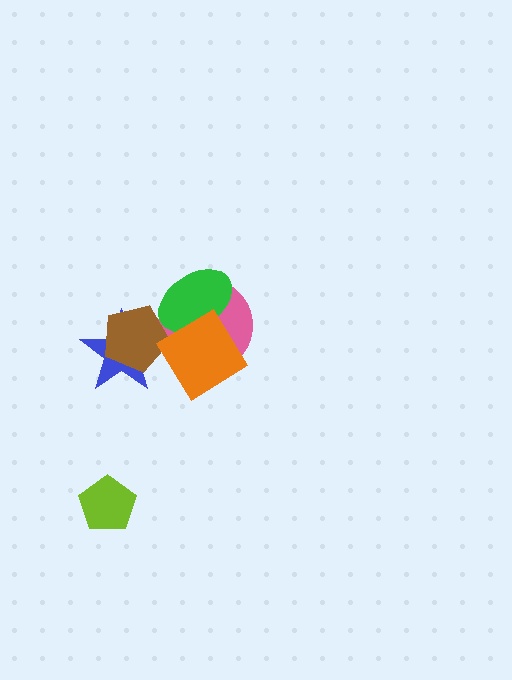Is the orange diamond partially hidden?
No, no other shape covers it.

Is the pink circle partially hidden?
Yes, it is partially covered by another shape.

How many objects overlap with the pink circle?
3 objects overlap with the pink circle.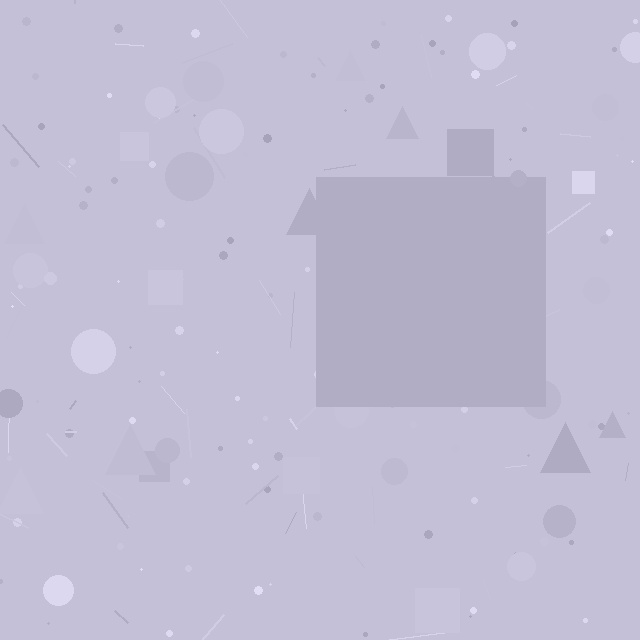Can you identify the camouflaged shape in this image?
The camouflaged shape is a square.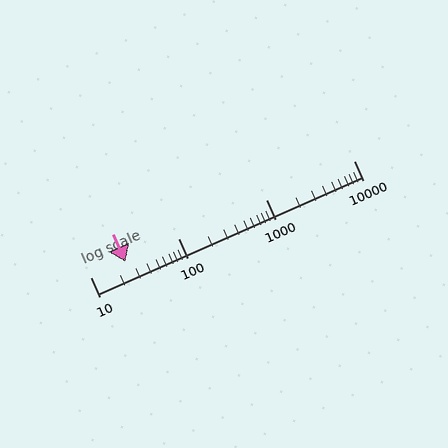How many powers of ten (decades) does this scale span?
The scale spans 3 decades, from 10 to 10000.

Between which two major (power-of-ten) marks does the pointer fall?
The pointer is between 10 and 100.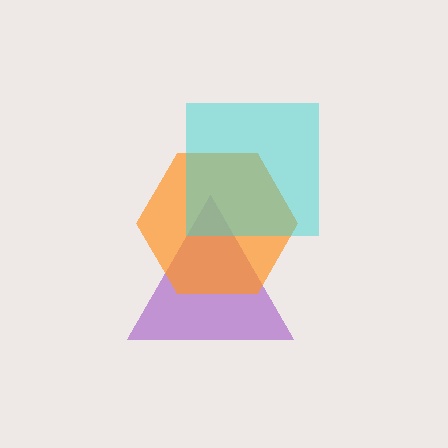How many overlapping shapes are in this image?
There are 3 overlapping shapes in the image.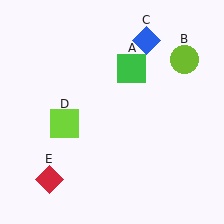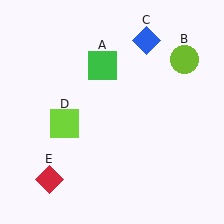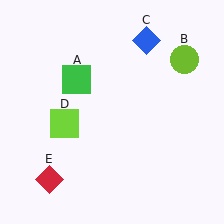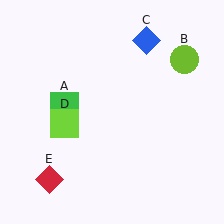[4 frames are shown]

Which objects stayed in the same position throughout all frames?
Lime circle (object B) and blue diamond (object C) and lime square (object D) and red diamond (object E) remained stationary.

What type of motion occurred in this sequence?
The green square (object A) rotated counterclockwise around the center of the scene.